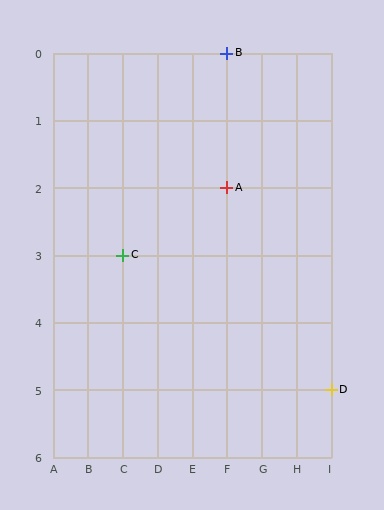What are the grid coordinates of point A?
Point A is at grid coordinates (F, 2).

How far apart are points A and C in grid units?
Points A and C are 3 columns and 1 row apart (about 3.2 grid units diagonally).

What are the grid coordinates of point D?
Point D is at grid coordinates (I, 5).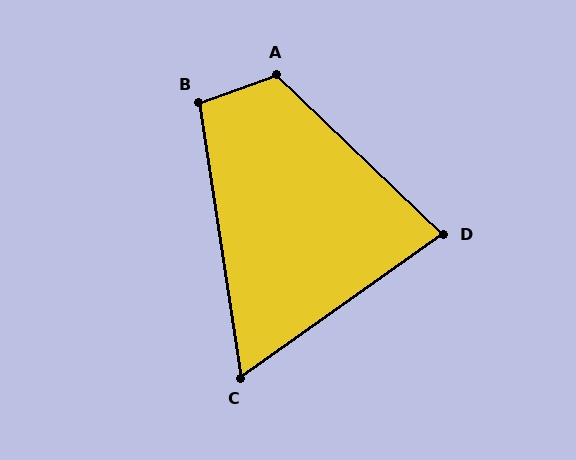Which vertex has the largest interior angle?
A, at approximately 117 degrees.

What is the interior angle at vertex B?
Approximately 101 degrees (obtuse).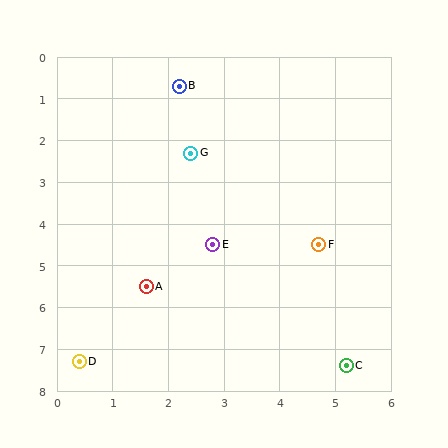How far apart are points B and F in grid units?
Points B and F are about 4.5 grid units apart.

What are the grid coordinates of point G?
Point G is at approximately (2.4, 2.3).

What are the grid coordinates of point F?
Point F is at approximately (4.7, 4.5).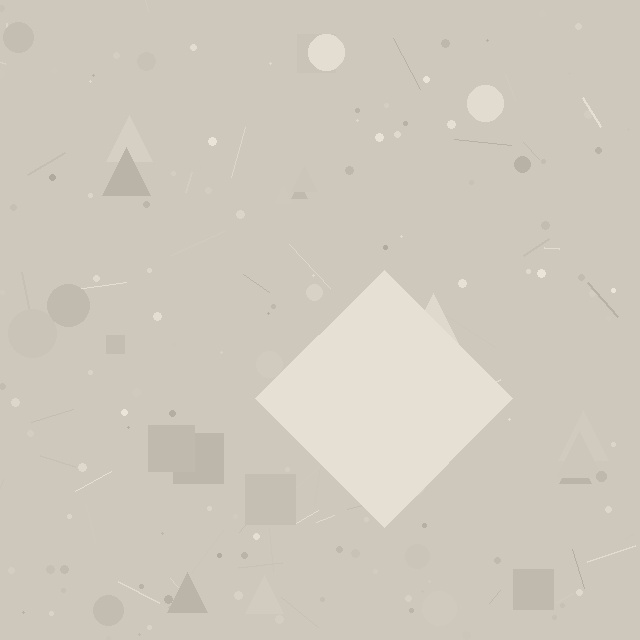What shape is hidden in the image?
A diamond is hidden in the image.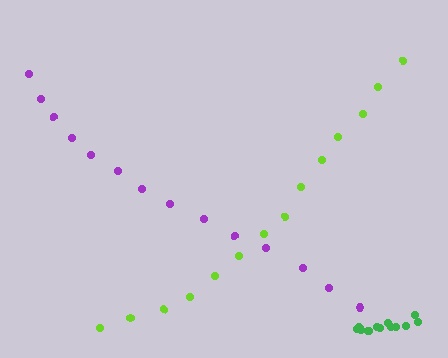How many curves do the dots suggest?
There are 3 distinct paths.